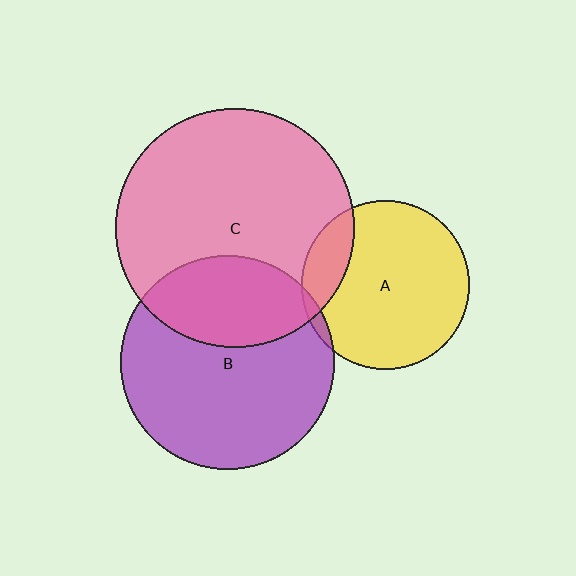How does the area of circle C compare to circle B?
Approximately 1.2 times.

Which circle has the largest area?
Circle C (pink).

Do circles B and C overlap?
Yes.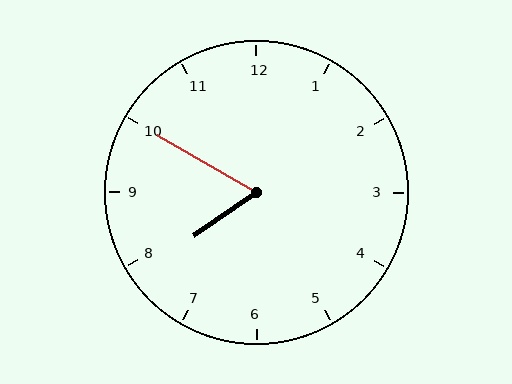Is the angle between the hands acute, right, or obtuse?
It is acute.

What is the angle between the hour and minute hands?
Approximately 65 degrees.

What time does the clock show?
7:50.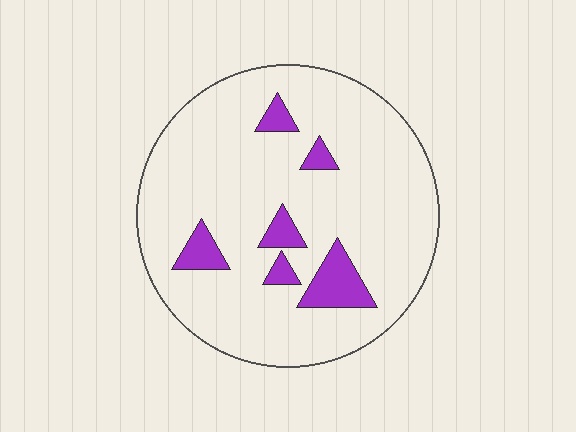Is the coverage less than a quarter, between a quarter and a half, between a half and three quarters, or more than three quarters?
Less than a quarter.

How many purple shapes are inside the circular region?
6.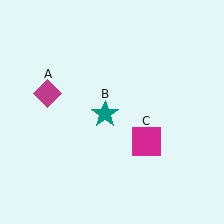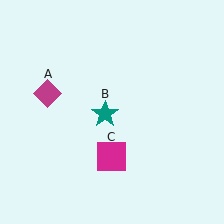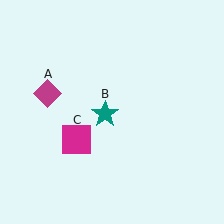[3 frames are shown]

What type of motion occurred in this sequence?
The magenta square (object C) rotated clockwise around the center of the scene.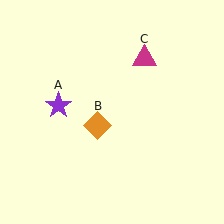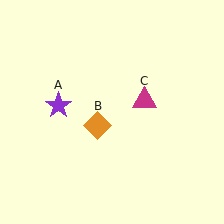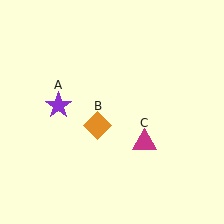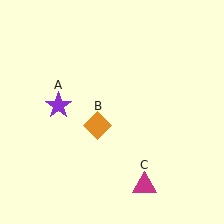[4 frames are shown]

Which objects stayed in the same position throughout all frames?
Purple star (object A) and orange diamond (object B) remained stationary.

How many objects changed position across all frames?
1 object changed position: magenta triangle (object C).